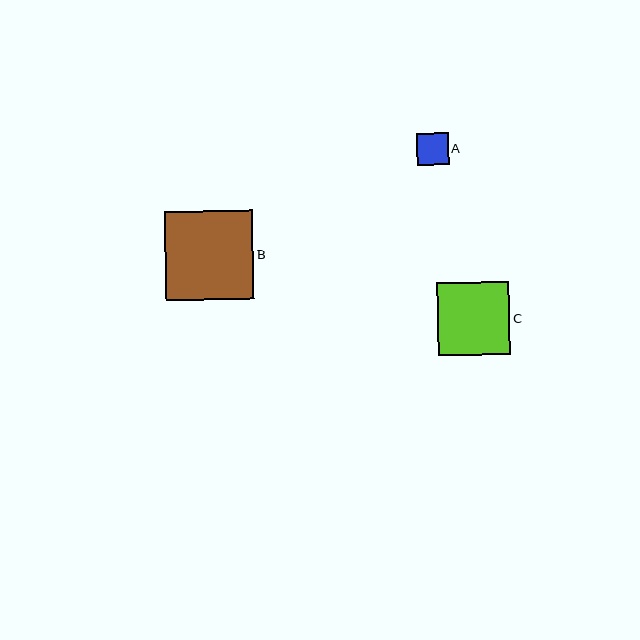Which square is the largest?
Square B is the largest with a size of approximately 89 pixels.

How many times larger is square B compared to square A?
Square B is approximately 2.8 times the size of square A.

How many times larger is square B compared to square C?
Square B is approximately 1.2 times the size of square C.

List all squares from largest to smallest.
From largest to smallest: B, C, A.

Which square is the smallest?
Square A is the smallest with a size of approximately 32 pixels.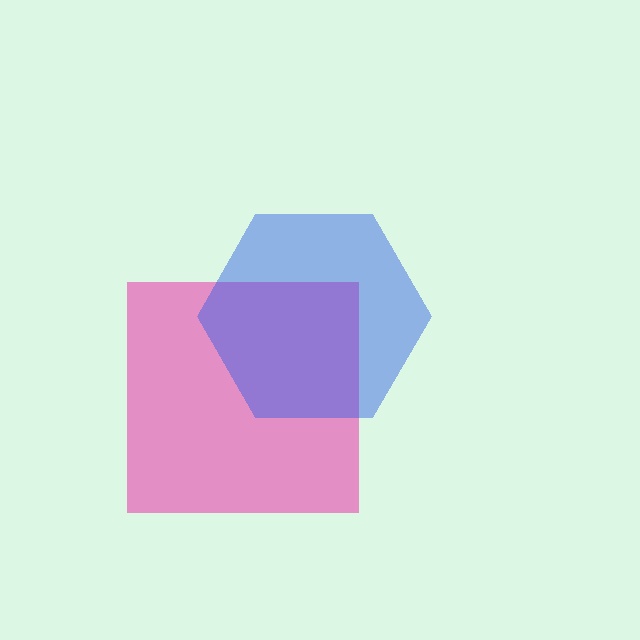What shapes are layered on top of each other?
The layered shapes are: a pink square, a blue hexagon.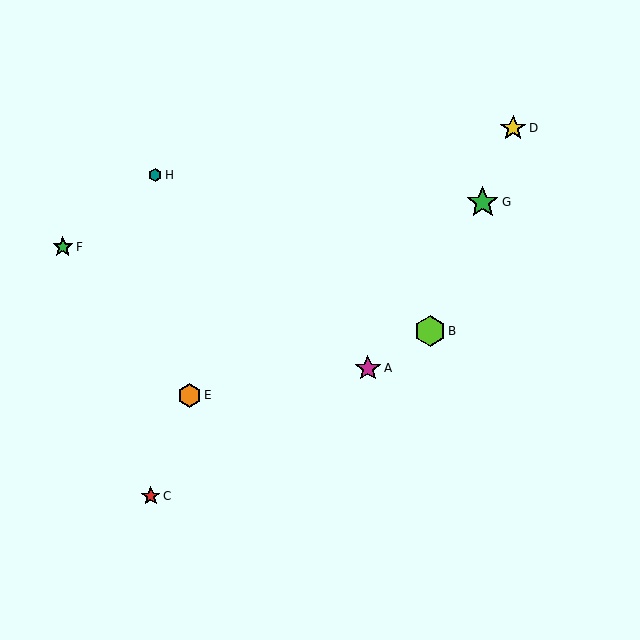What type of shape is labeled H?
Shape H is a teal hexagon.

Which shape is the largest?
The green star (labeled G) is the largest.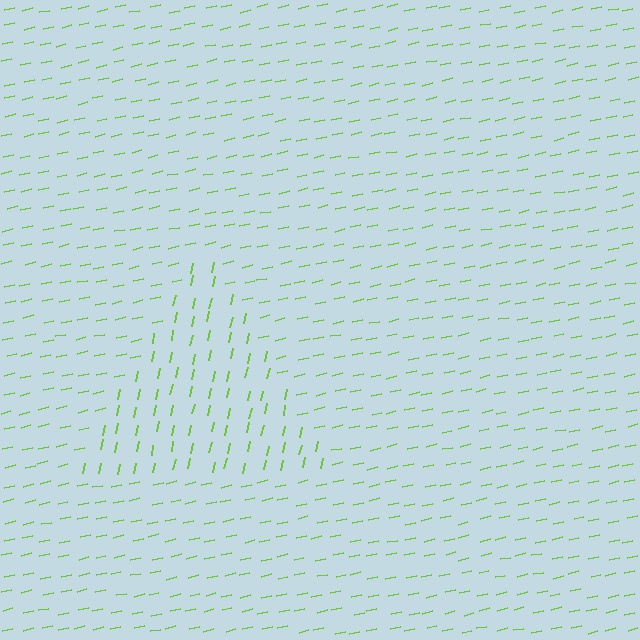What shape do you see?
I see a triangle.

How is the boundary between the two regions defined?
The boundary is defined purely by a change in line orientation (approximately 65 degrees difference). All lines are the same color and thickness.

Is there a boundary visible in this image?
Yes, there is a texture boundary formed by a change in line orientation.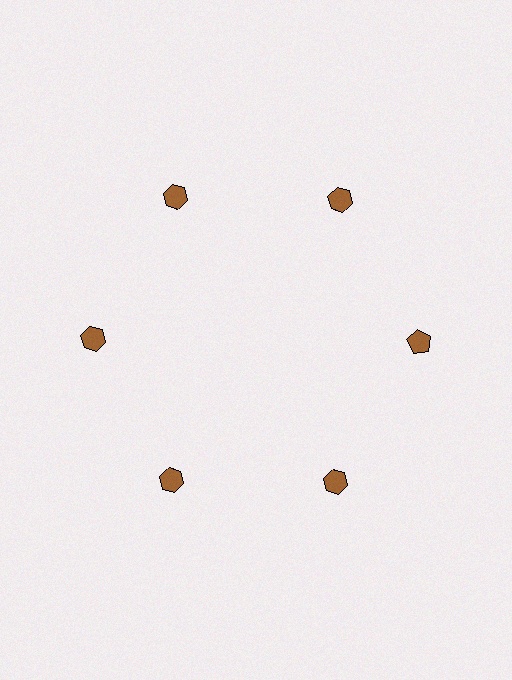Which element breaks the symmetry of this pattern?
The brown pentagon at roughly the 3 o'clock position breaks the symmetry. All other shapes are brown hexagons.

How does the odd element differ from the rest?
It has a different shape: pentagon instead of hexagon.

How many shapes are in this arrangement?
There are 6 shapes arranged in a ring pattern.